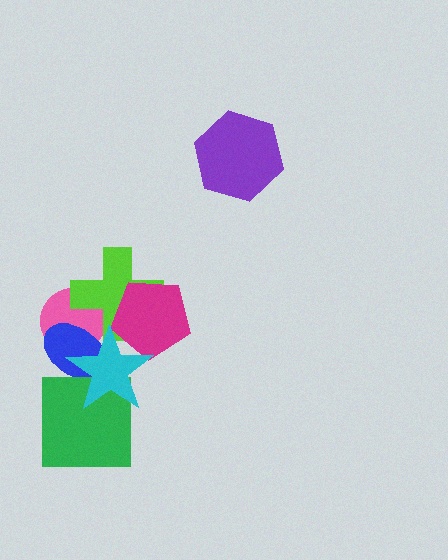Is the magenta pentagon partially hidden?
Yes, it is partially covered by another shape.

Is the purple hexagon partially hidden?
No, no other shape covers it.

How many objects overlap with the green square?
2 objects overlap with the green square.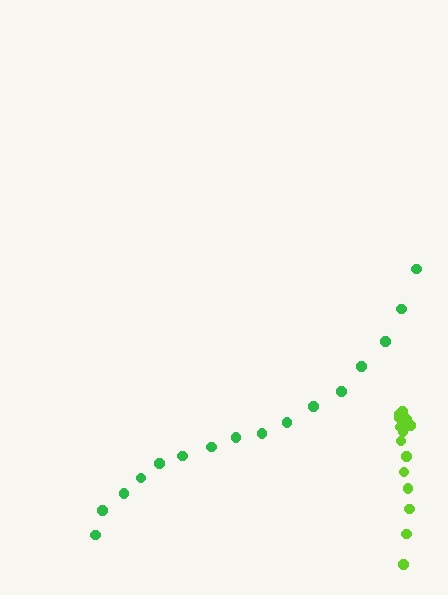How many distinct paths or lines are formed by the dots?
There are 2 distinct paths.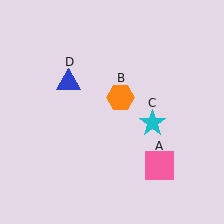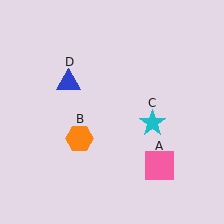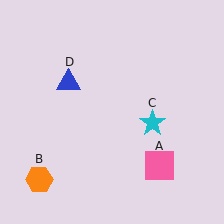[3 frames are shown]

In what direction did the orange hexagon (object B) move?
The orange hexagon (object B) moved down and to the left.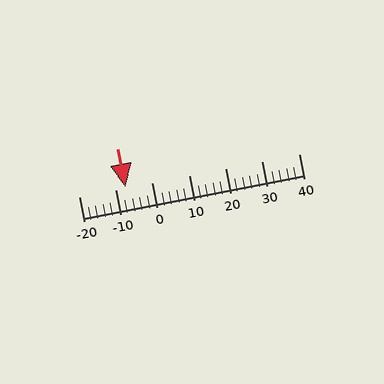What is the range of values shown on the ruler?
The ruler shows values from -20 to 40.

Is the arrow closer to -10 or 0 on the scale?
The arrow is closer to -10.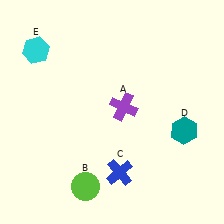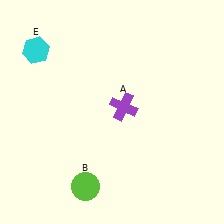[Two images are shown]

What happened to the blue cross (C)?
The blue cross (C) was removed in Image 2. It was in the bottom-right area of Image 1.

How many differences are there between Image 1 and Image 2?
There are 2 differences between the two images.